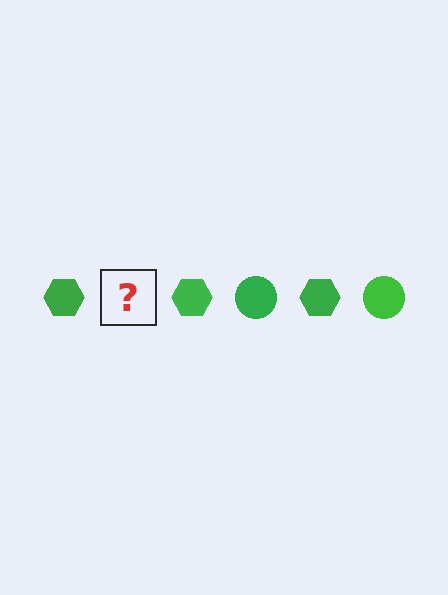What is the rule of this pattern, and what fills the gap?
The rule is that the pattern cycles through hexagon, circle shapes in green. The gap should be filled with a green circle.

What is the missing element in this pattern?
The missing element is a green circle.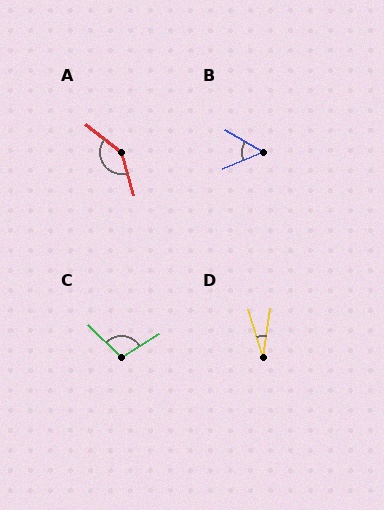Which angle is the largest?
A, at approximately 144 degrees.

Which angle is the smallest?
D, at approximately 26 degrees.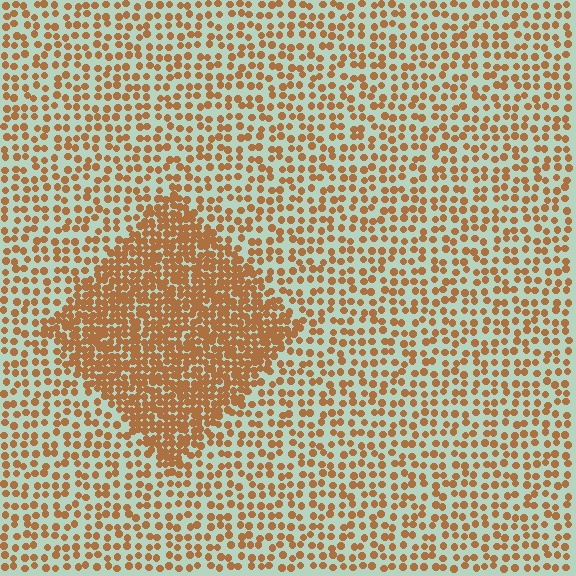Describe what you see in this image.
The image contains small brown elements arranged at two different densities. A diamond-shaped region is visible where the elements are more densely packed than the surrounding area.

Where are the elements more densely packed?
The elements are more densely packed inside the diamond boundary.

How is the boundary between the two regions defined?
The boundary is defined by a change in element density (approximately 2.3x ratio). All elements are the same color, size, and shape.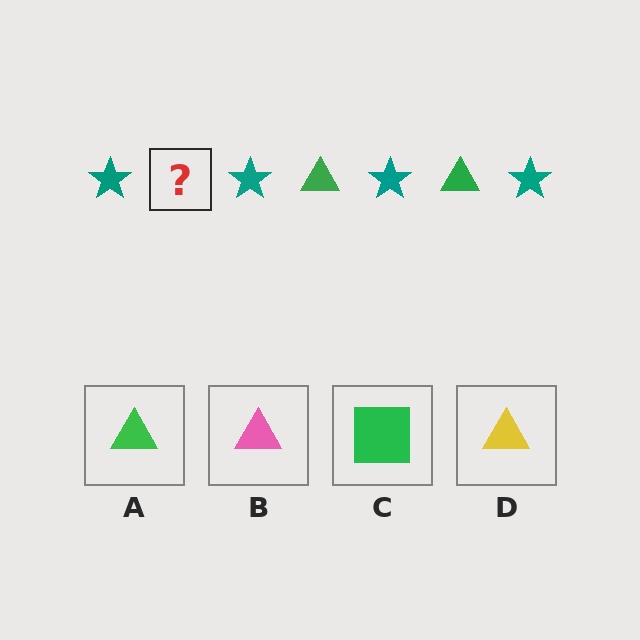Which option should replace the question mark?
Option A.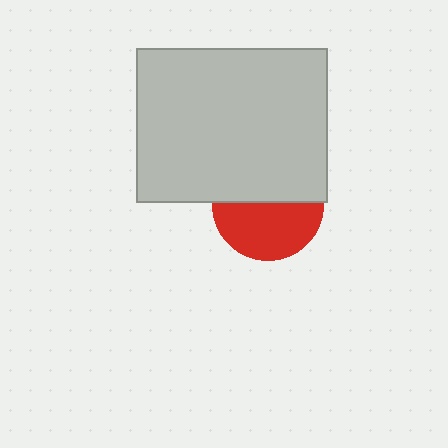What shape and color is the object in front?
The object in front is a light gray rectangle.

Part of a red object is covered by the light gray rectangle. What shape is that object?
It is a circle.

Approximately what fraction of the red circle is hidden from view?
Roughly 48% of the red circle is hidden behind the light gray rectangle.